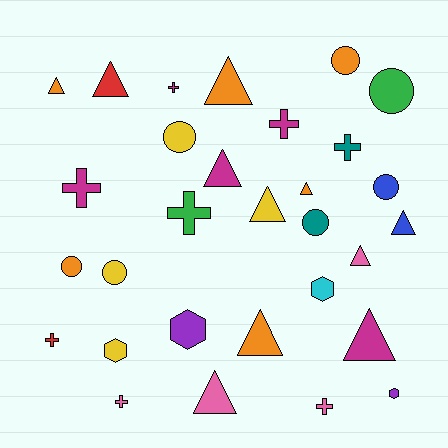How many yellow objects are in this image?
There are 4 yellow objects.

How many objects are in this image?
There are 30 objects.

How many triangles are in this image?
There are 11 triangles.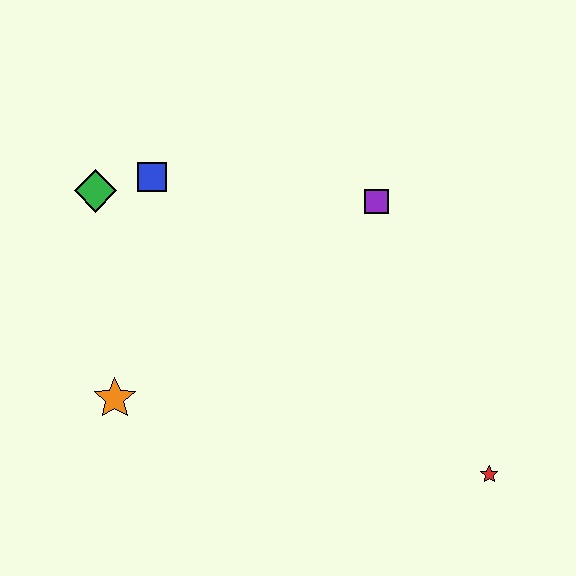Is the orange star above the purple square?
No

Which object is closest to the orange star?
The green diamond is closest to the orange star.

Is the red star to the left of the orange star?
No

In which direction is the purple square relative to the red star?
The purple square is above the red star.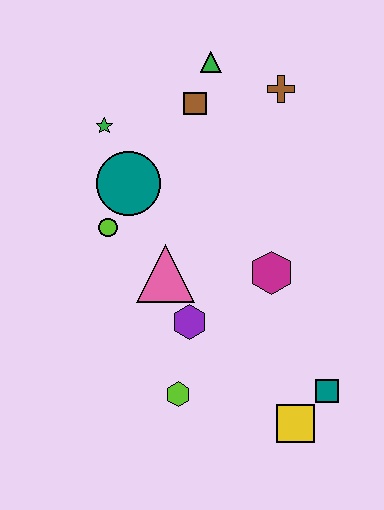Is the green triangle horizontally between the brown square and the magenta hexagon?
Yes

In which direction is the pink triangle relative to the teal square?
The pink triangle is to the left of the teal square.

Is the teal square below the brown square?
Yes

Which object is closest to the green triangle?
The brown square is closest to the green triangle.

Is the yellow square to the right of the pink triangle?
Yes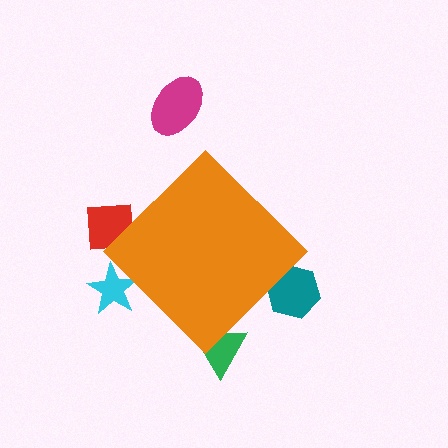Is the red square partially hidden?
Yes, the red square is partially hidden behind the orange diamond.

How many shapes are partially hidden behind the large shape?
4 shapes are partially hidden.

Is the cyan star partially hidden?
Yes, the cyan star is partially hidden behind the orange diamond.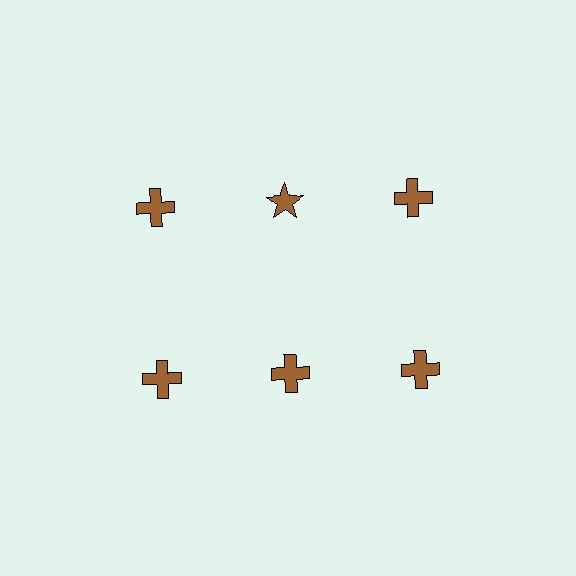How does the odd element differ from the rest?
It has a different shape: star instead of cross.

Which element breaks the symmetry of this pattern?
The brown star in the top row, second from left column breaks the symmetry. All other shapes are brown crosses.